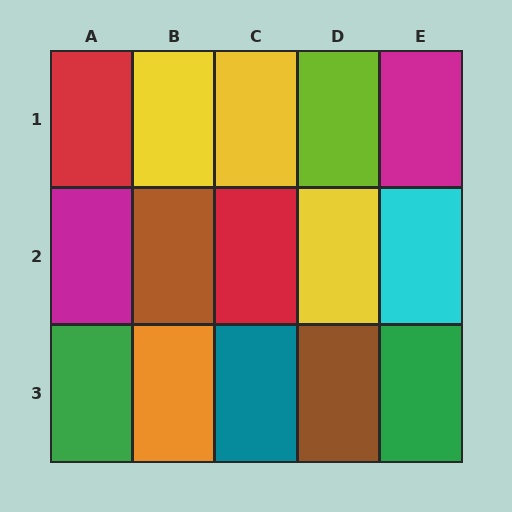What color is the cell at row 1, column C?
Yellow.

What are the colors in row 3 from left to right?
Green, orange, teal, brown, green.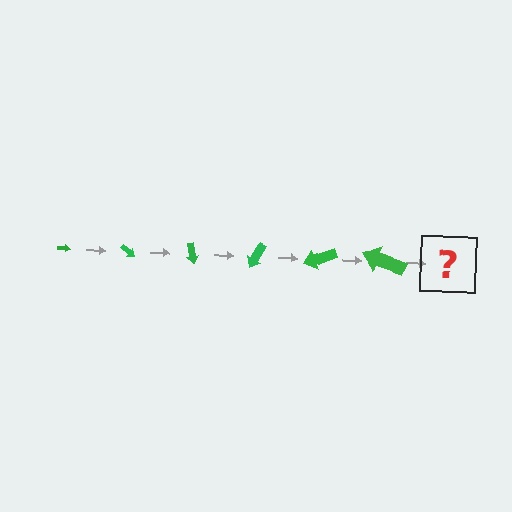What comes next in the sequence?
The next element should be an arrow, larger than the previous one and rotated 240 degrees from the start.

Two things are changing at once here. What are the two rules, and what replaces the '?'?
The two rules are that the arrow grows larger each step and it rotates 40 degrees each step. The '?' should be an arrow, larger than the previous one and rotated 240 degrees from the start.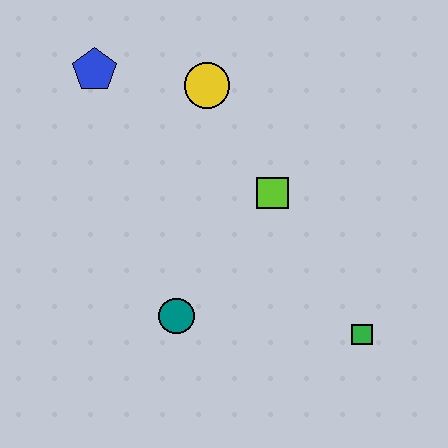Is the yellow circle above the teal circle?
Yes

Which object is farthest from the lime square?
The blue pentagon is farthest from the lime square.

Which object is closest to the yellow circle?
The blue pentagon is closest to the yellow circle.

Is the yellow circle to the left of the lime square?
Yes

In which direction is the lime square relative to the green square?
The lime square is above the green square.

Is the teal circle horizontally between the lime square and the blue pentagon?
Yes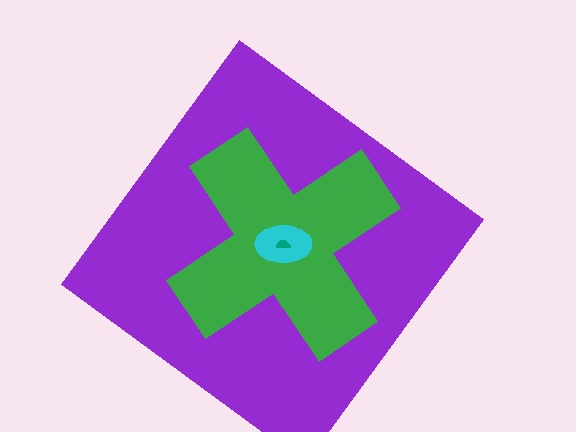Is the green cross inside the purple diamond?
Yes.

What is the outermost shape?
The purple diamond.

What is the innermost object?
The teal semicircle.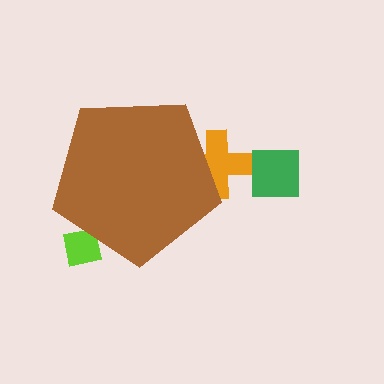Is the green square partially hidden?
No, the green square is fully visible.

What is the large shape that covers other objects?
A brown pentagon.